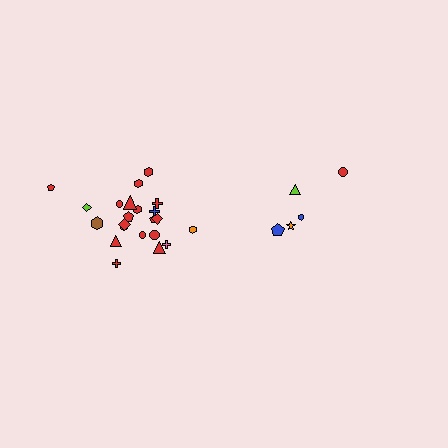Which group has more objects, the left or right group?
The left group.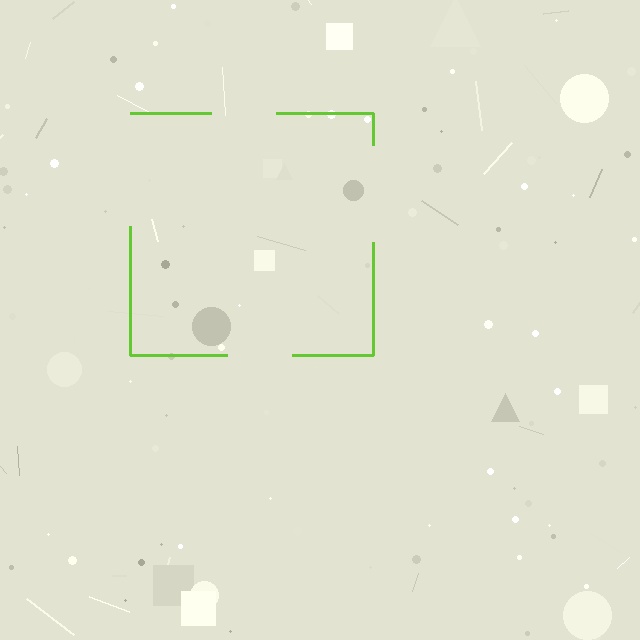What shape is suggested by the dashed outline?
The dashed outline suggests a square.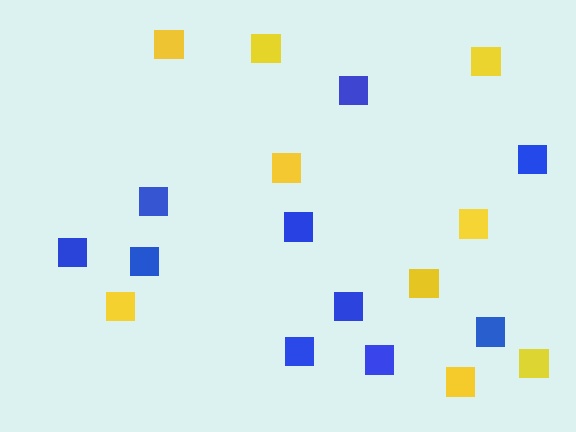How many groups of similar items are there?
There are 2 groups: one group of yellow squares (9) and one group of blue squares (10).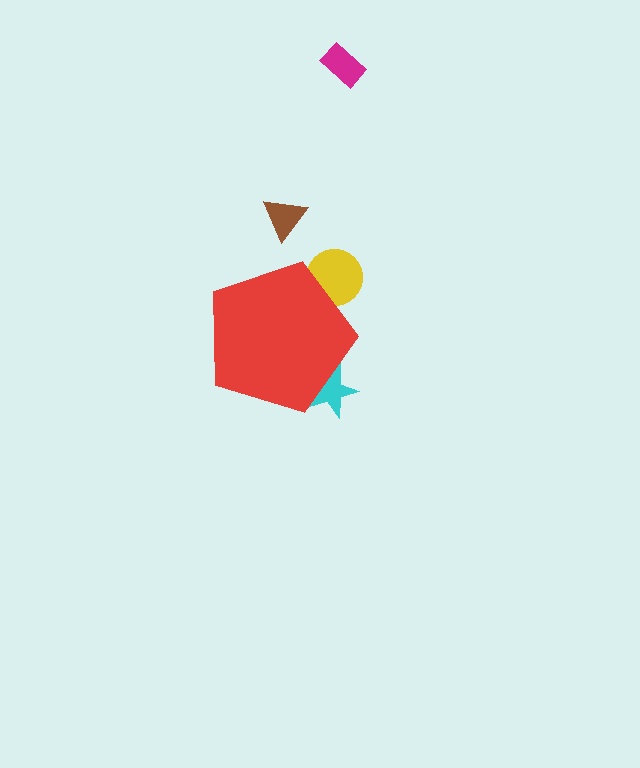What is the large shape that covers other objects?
A red pentagon.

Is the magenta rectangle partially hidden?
No, the magenta rectangle is fully visible.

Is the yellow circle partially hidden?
Yes, the yellow circle is partially hidden behind the red pentagon.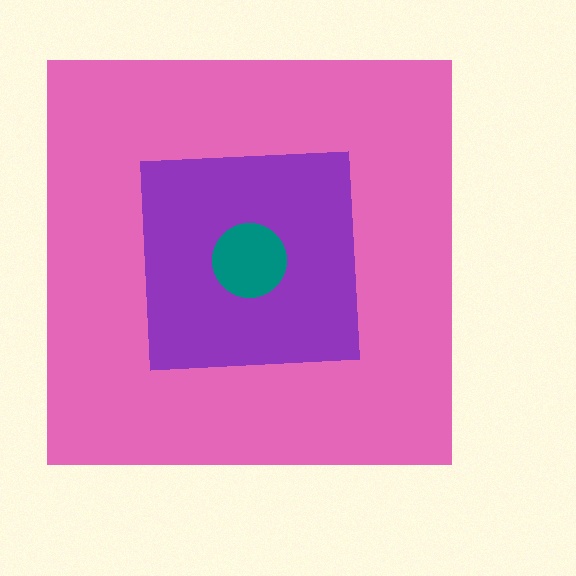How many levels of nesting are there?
3.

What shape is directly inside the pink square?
The purple square.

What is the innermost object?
The teal circle.